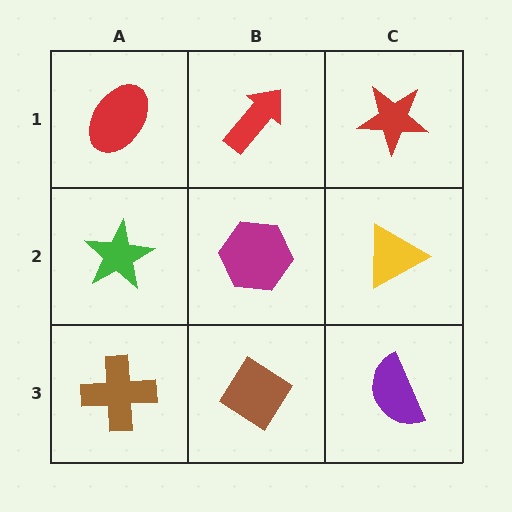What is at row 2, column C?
A yellow triangle.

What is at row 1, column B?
A red arrow.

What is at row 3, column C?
A purple semicircle.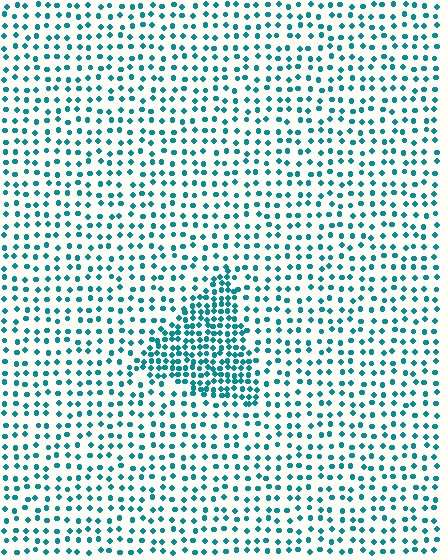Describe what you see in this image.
The image contains small teal elements arranged at two different densities. A triangle-shaped region is visible where the elements are more densely packed than the surrounding area.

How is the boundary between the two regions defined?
The boundary is defined by a change in element density (approximately 2.2x ratio). All elements are the same color, size, and shape.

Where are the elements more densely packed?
The elements are more densely packed inside the triangle boundary.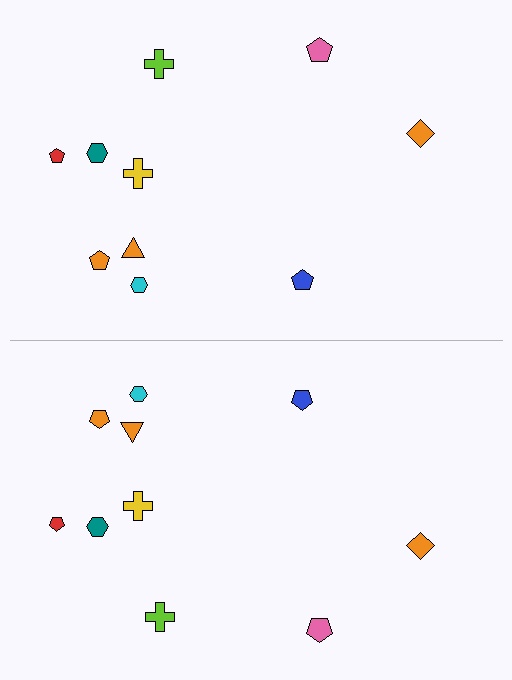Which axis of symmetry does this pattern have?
The pattern has a horizontal axis of symmetry running through the center of the image.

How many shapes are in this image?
There are 20 shapes in this image.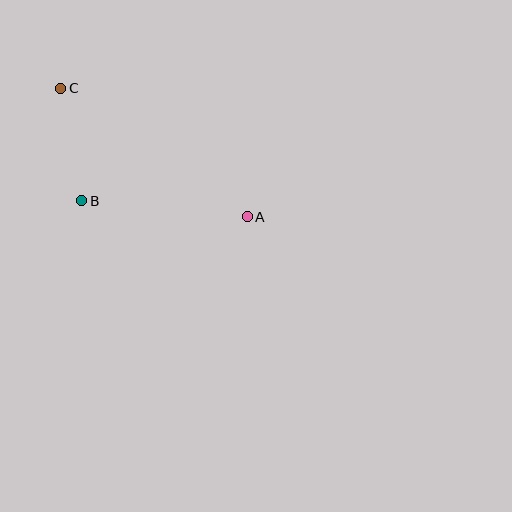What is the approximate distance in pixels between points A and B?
The distance between A and B is approximately 166 pixels.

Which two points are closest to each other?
Points B and C are closest to each other.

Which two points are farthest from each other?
Points A and C are farthest from each other.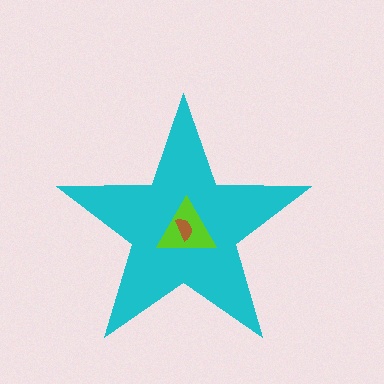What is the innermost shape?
The brown semicircle.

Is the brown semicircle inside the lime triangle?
Yes.